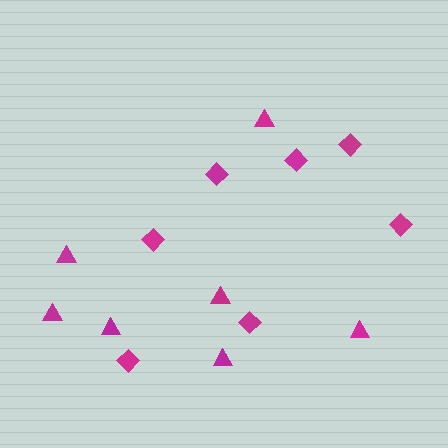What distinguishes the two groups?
There are 2 groups: one group of triangles (7) and one group of diamonds (7).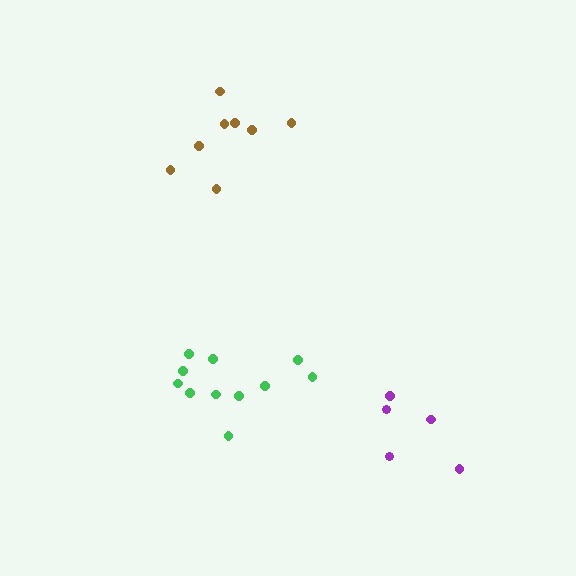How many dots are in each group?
Group 1: 11 dots, Group 2: 5 dots, Group 3: 8 dots (24 total).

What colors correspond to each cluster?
The clusters are colored: green, purple, brown.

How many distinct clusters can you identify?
There are 3 distinct clusters.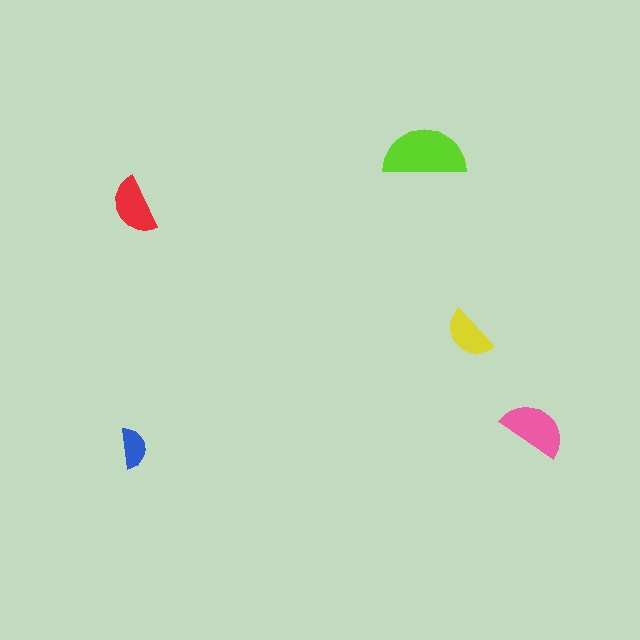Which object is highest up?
The lime semicircle is topmost.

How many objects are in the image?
There are 5 objects in the image.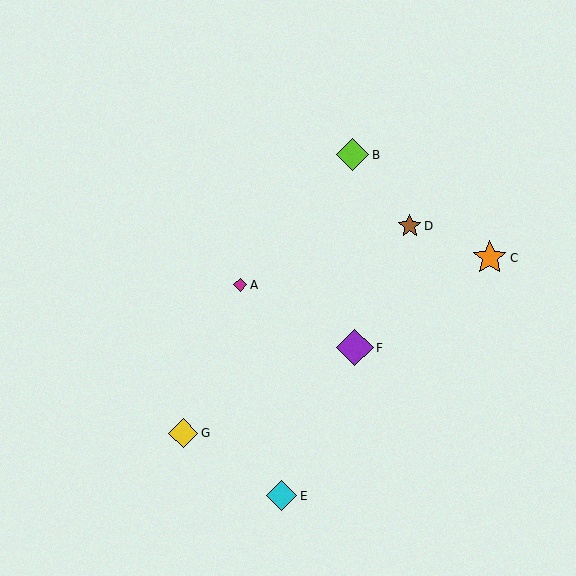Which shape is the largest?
The purple diamond (labeled F) is the largest.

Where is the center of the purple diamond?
The center of the purple diamond is at (355, 348).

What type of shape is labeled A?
Shape A is a magenta diamond.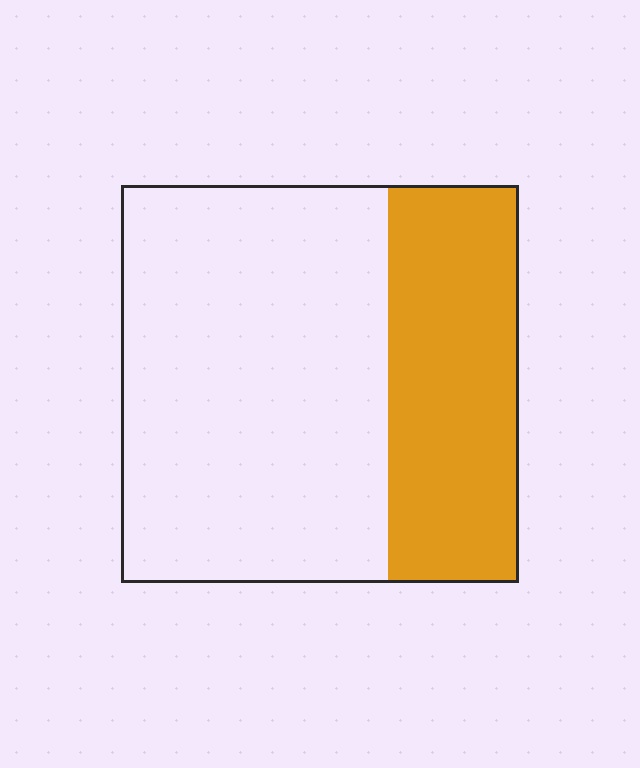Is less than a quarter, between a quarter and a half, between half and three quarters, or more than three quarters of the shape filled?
Between a quarter and a half.